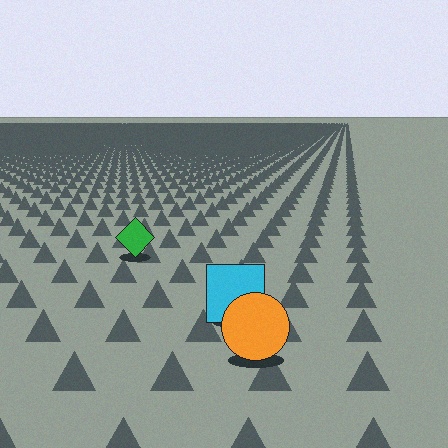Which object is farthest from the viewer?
The green diamond is farthest from the viewer. It appears smaller and the ground texture around it is denser.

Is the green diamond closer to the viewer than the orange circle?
No. The orange circle is closer — you can tell from the texture gradient: the ground texture is coarser near it.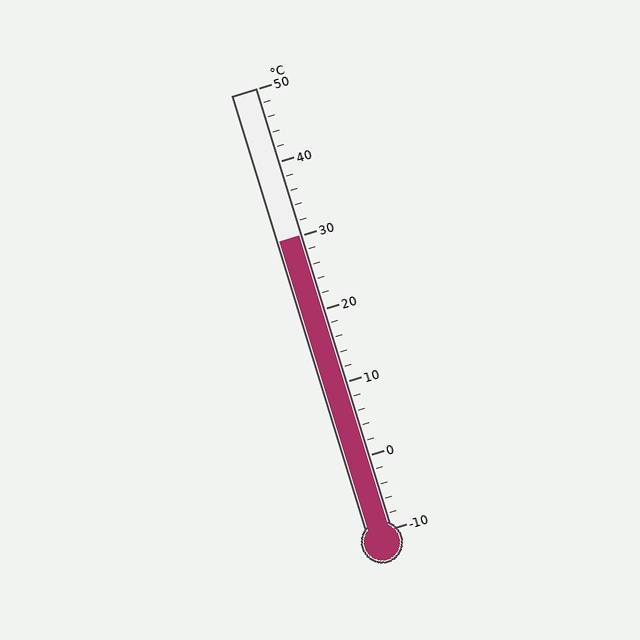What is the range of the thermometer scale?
The thermometer scale ranges from -10°C to 50°C.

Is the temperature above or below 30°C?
The temperature is at 30°C.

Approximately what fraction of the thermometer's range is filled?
The thermometer is filled to approximately 65% of its range.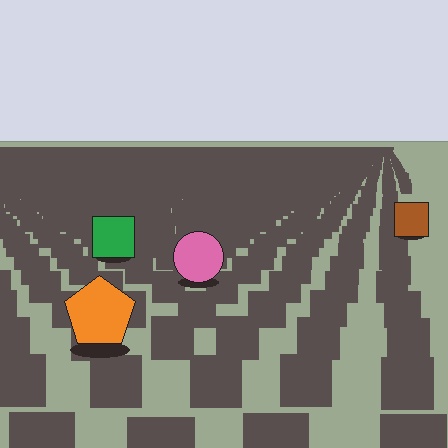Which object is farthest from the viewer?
The brown square is farthest from the viewer. It appears smaller and the ground texture around it is denser.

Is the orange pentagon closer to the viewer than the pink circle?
Yes. The orange pentagon is closer — you can tell from the texture gradient: the ground texture is coarser near it.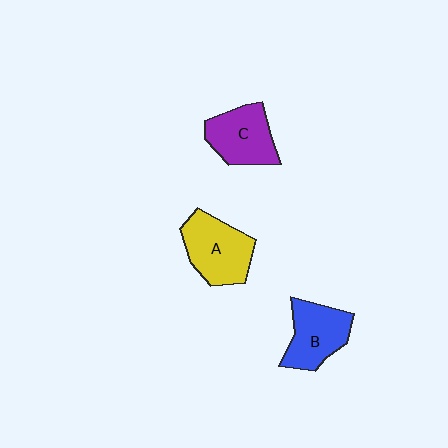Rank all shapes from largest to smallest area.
From largest to smallest: A (yellow), C (purple), B (blue).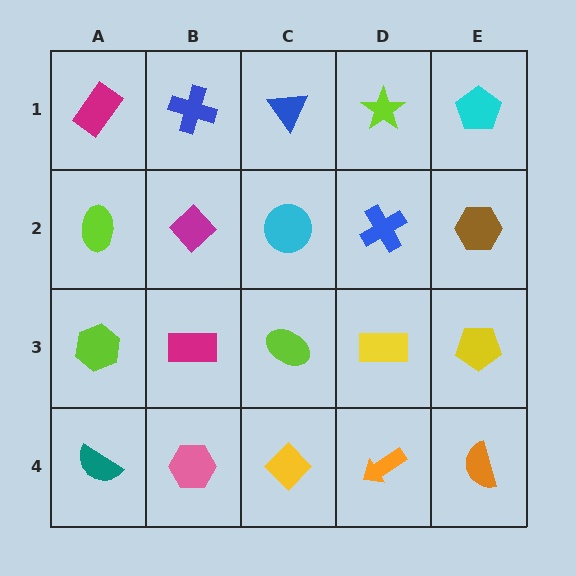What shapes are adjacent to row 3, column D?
A blue cross (row 2, column D), an orange arrow (row 4, column D), a lime ellipse (row 3, column C), a yellow pentagon (row 3, column E).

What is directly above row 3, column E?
A brown hexagon.